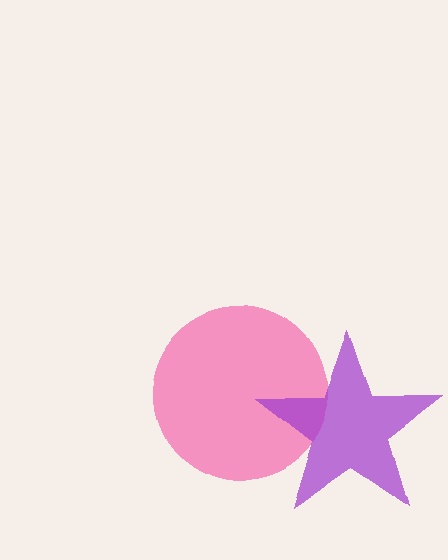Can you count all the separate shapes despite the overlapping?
Yes, there are 2 separate shapes.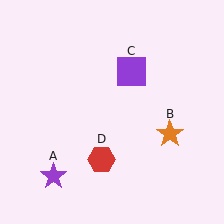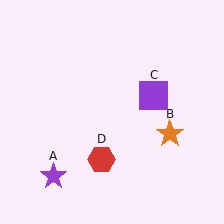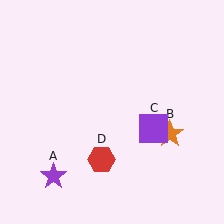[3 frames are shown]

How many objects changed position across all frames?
1 object changed position: purple square (object C).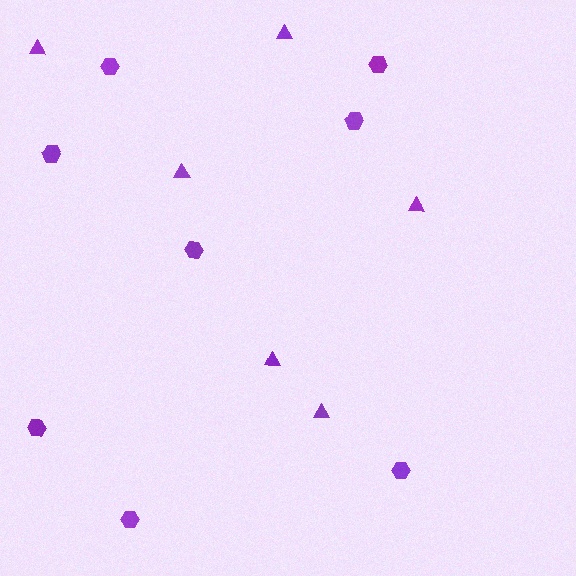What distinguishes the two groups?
There are 2 groups: one group of triangles (6) and one group of hexagons (8).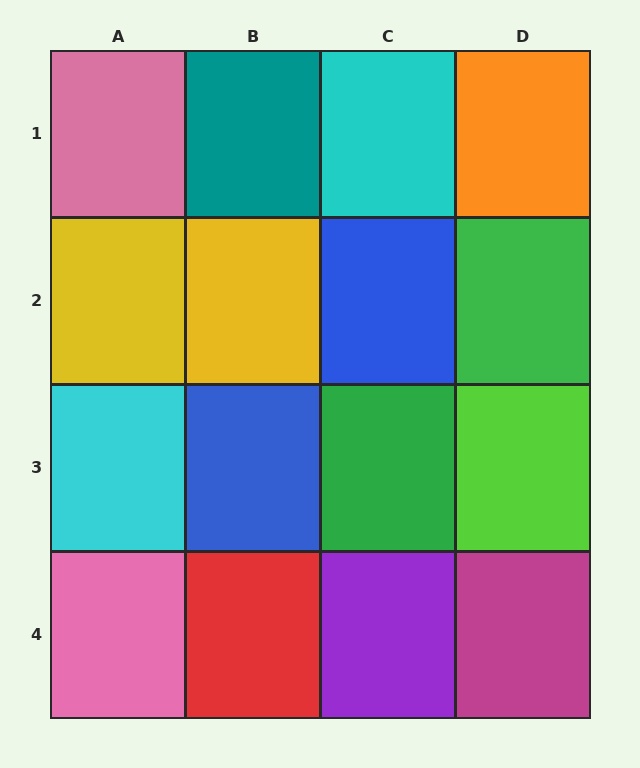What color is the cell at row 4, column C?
Purple.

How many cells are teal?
1 cell is teal.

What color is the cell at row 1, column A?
Pink.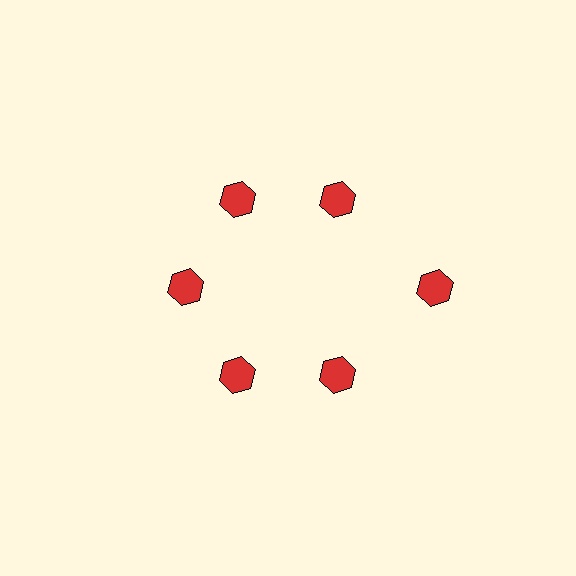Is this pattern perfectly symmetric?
No. The 6 red hexagons are arranged in a ring, but one element near the 3 o'clock position is pushed outward from the center, breaking the 6-fold rotational symmetry.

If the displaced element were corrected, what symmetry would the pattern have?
It would have 6-fold rotational symmetry — the pattern would map onto itself every 60 degrees.